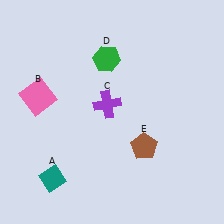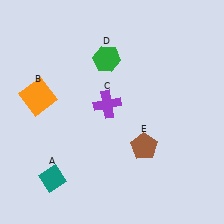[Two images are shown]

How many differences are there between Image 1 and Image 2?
There is 1 difference between the two images.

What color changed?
The square (B) changed from pink in Image 1 to orange in Image 2.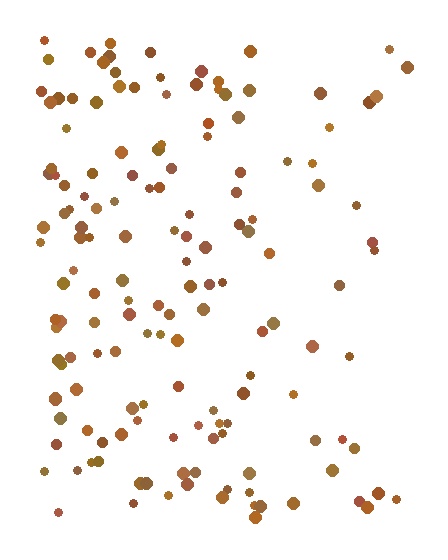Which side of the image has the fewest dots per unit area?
The right.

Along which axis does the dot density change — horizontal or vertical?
Horizontal.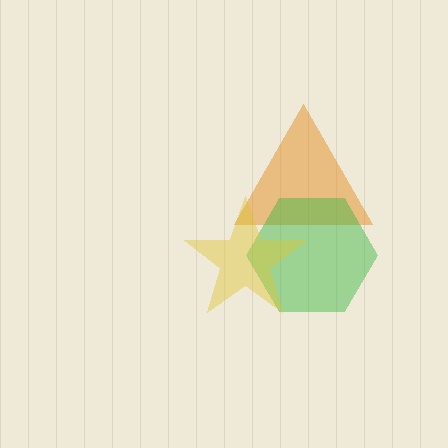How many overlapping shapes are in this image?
There are 3 overlapping shapes in the image.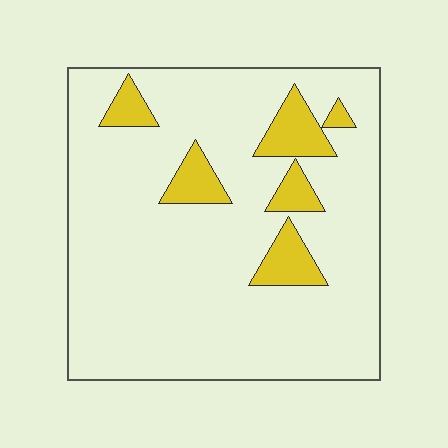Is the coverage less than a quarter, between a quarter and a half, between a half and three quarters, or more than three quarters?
Less than a quarter.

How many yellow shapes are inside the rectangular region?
6.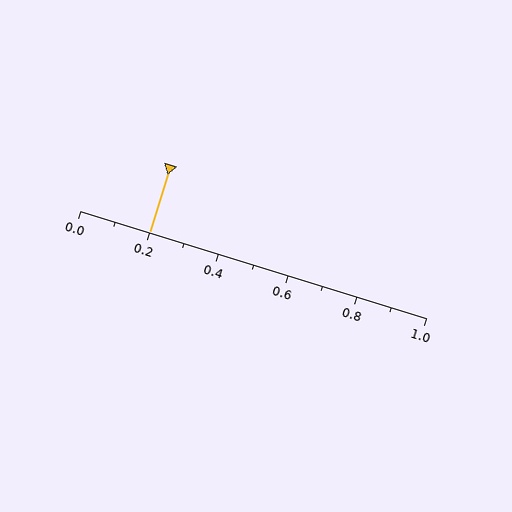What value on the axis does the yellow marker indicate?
The marker indicates approximately 0.2.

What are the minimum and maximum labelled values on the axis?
The axis runs from 0.0 to 1.0.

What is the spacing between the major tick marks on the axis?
The major ticks are spaced 0.2 apart.